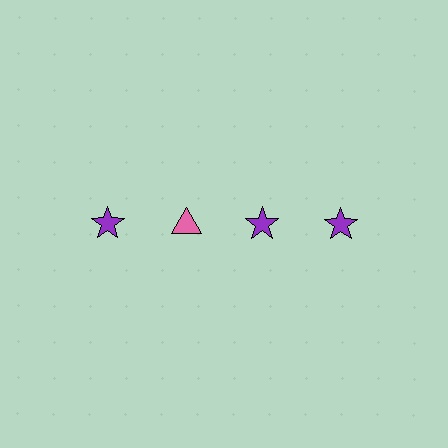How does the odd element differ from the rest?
It differs in both color (pink instead of purple) and shape (triangle instead of star).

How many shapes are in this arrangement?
There are 4 shapes arranged in a grid pattern.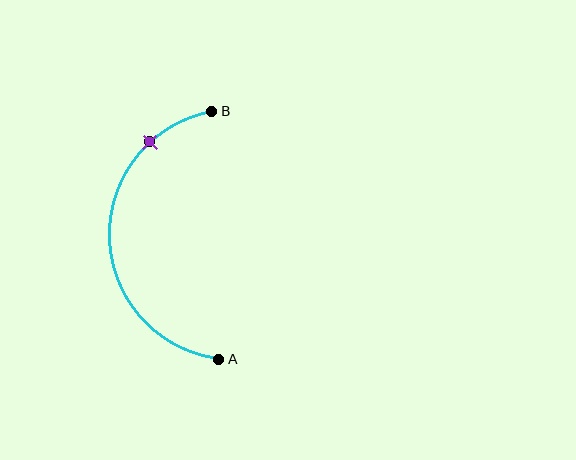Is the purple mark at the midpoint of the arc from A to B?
No. The purple mark lies on the arc but is closer to endpoint B. The arc midpoint would be at the point on the curve equidistant along the arc from both A and B.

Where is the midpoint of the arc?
The arc midpoint is the point on the curve farthest from the straight line joining A and B. It sits to the left of that line.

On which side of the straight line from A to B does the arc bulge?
The arc bulges to the left of the straight line connecting A and B.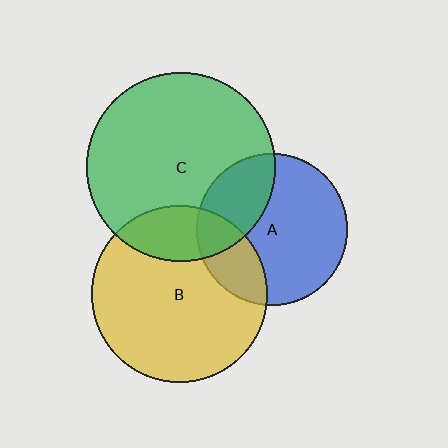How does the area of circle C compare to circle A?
Approximately 1.6 times.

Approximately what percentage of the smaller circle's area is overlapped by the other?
Approximately 30%.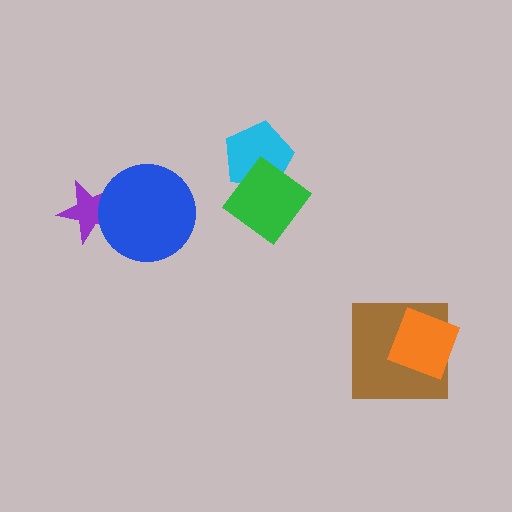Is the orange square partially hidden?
No, no other shape covers it.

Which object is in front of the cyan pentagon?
The green diamond is in front of the cyan pentagon.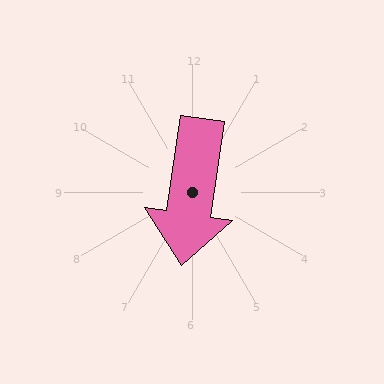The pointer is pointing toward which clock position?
Roughly 6 o'clock.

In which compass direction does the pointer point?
South.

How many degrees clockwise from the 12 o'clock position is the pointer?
Approximately 188 degrees.